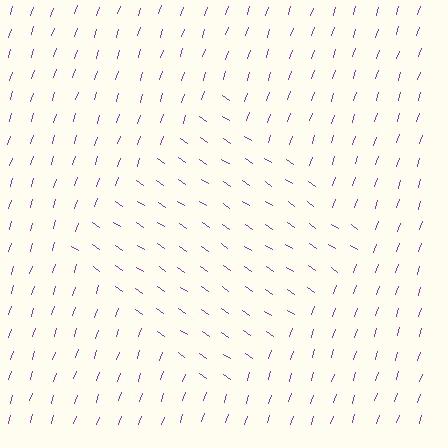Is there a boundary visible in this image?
Yes, there is a texture boundary formed by a change in line orientation.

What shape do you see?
I see a diamond.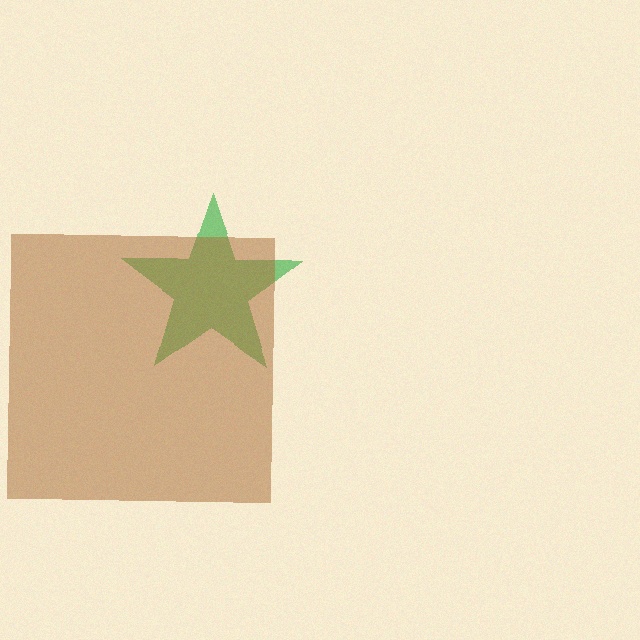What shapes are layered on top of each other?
The layered shapes are: a green star, a brown square.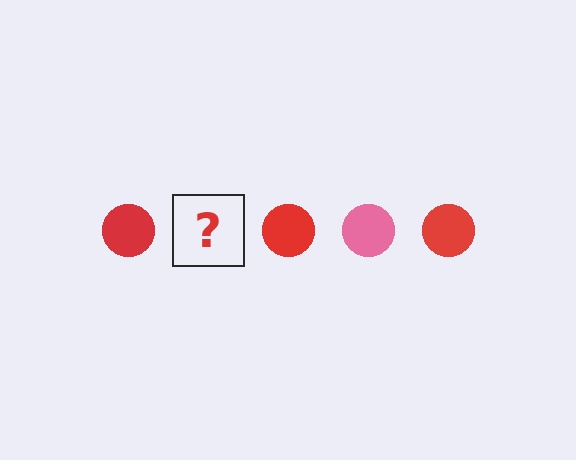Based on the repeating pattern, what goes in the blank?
The blank should be a pink circle.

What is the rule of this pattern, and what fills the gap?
The rule is that the pattern cycles through red, pink circles. The gap should be filled with a pink circle.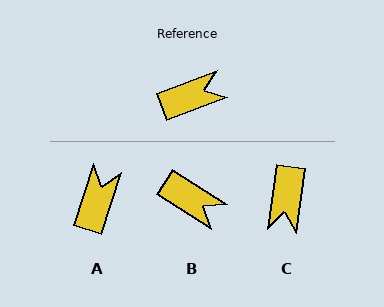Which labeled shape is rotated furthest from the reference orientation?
C, about 118 degrees away.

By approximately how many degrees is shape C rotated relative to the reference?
Approximately 118 degrees clockwise.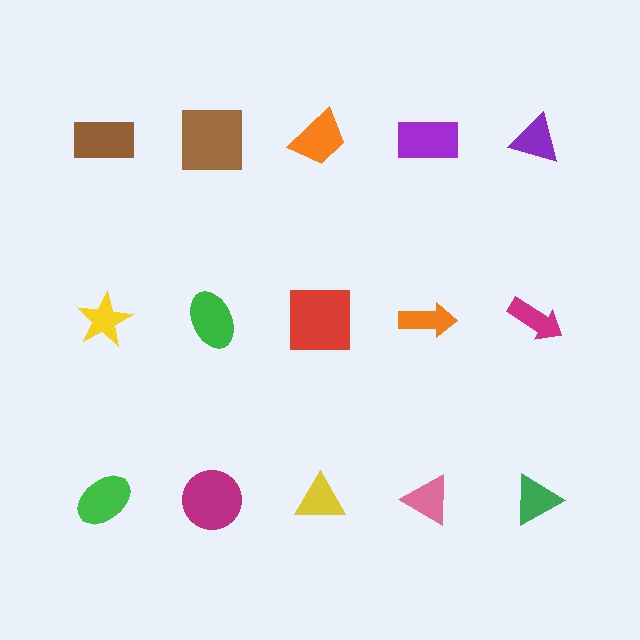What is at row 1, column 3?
An orange trapezoid.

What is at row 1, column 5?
A purple triangle.